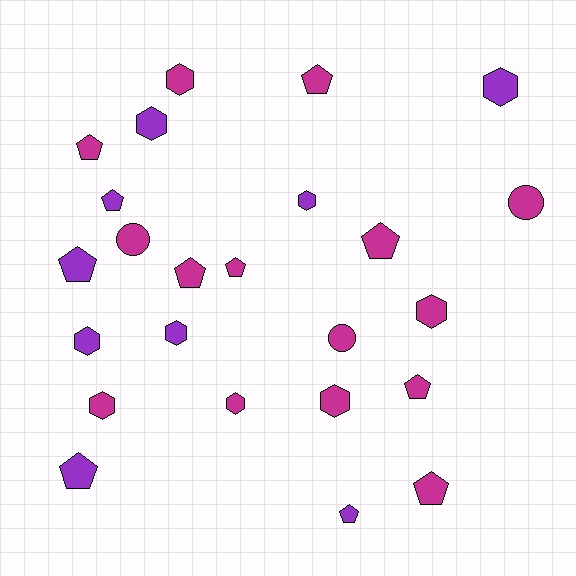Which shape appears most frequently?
Pentagon, with 11 objects.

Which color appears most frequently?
Magenta, with 15 objects.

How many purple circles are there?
There are no purple circles.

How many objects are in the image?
There are 24 objects.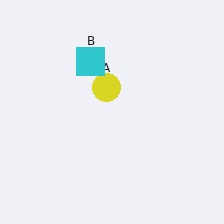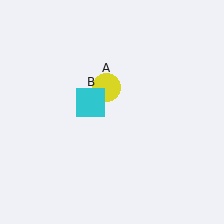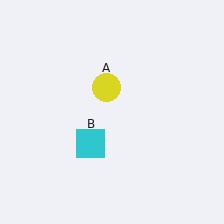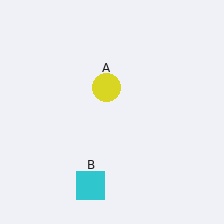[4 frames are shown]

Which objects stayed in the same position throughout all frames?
Yellow circle (object A) remained stationary.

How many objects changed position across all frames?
1 object changed position: cyan square (object B).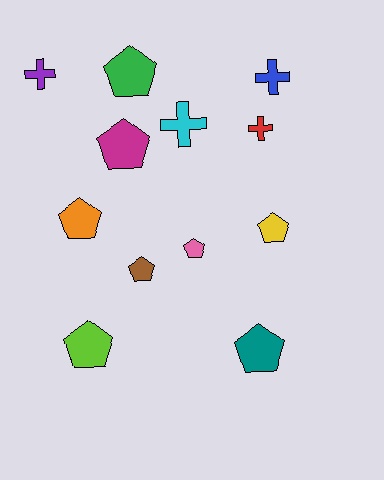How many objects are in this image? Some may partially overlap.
There are 12 objects.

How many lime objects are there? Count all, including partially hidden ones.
There is 1 lime object.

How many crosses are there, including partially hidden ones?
There are 4 crosses.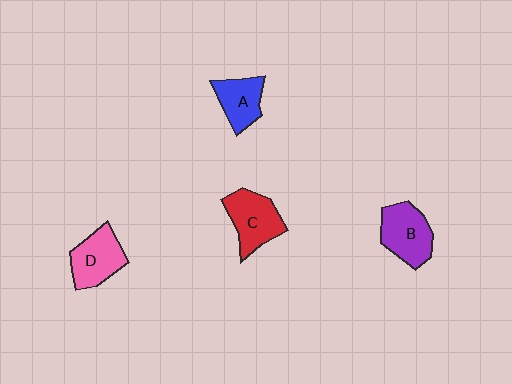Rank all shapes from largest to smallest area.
From largest to smallest: C (red), B (purple), D (pink), A (blue).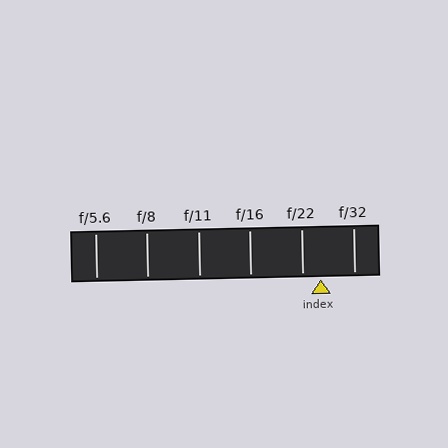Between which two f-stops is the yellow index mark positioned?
The index mark is between f/22 and f/32.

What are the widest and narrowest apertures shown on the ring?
The widest aperture shown is f/5.6 and the narrowest is f/32.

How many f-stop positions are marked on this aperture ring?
There are 6 f-stop positions marked.